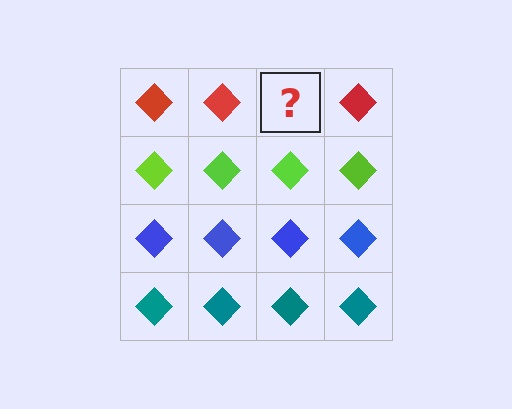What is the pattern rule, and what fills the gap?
The rule is that each row has a consistent color. The gap should be filled with a red diamond.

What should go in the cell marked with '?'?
The missing cell should contain a red diamond.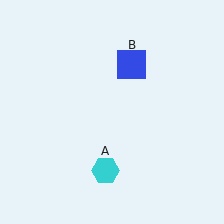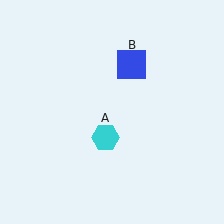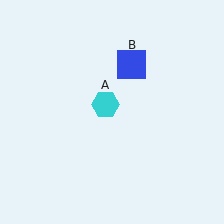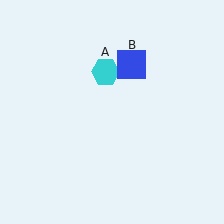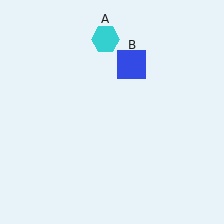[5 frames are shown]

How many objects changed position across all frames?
1 object changed position: cyan hexagon (object A).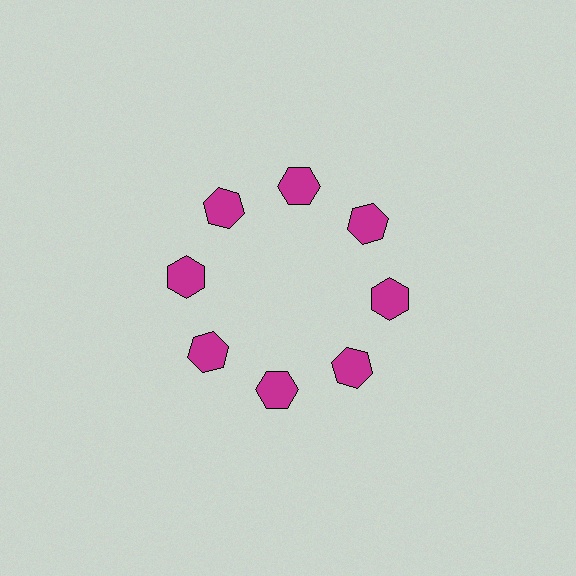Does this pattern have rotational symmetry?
Yes, this pattern has 8-fold rotational symmetry. It looks the same after rotating 45 degrees around the center.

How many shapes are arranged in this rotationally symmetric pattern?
There are 8 shapes, arranged in 8 groups of 1.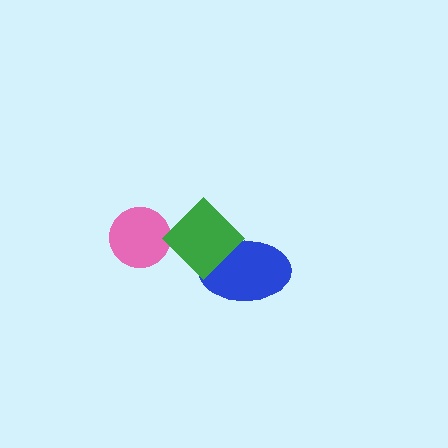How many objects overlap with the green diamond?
2 objects overlap with the green diamond.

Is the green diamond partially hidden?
No, no other shape covers it.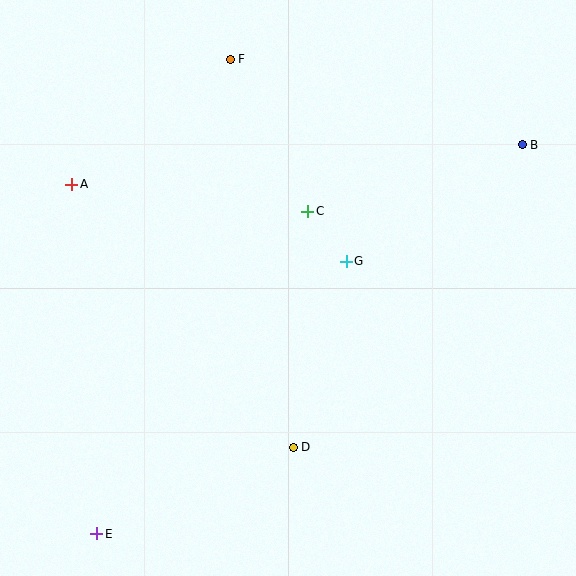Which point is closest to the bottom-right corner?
Point D is closest to the bottom-right corner.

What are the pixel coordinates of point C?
Point C is at (308, 211).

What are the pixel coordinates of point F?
Point F is at (230, 59).